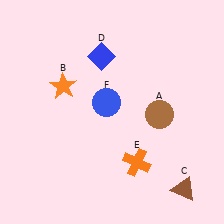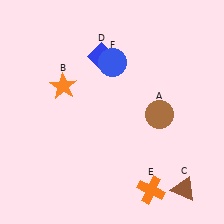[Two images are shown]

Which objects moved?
The objects that moved are: the orange cross (E), the blue circle (F).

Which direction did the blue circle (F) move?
The blue circle (F) moved up.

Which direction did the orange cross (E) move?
The orange cross (E) moved down.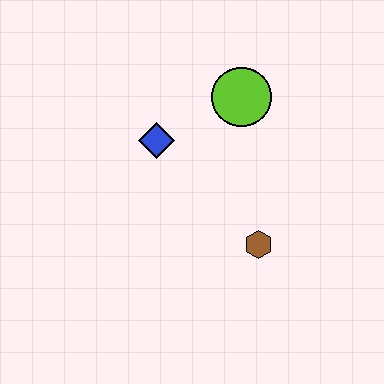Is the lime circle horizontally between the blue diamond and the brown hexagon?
Yes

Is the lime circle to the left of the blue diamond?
No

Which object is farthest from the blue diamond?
The brown hexagon is farthest from the blue diamond.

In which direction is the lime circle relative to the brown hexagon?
The lime circle is above the brown hexagon.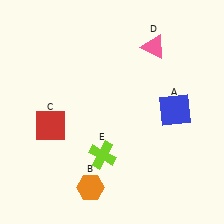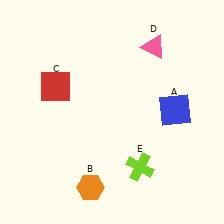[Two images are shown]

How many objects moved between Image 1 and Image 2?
2 objects moved between the two images.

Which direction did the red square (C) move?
The red square (C) moved up.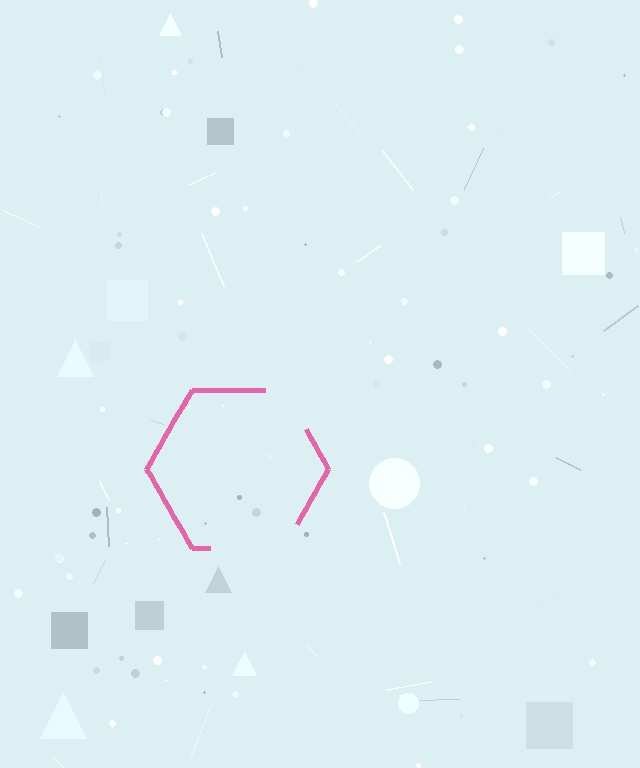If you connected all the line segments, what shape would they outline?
They would outline a hexagon.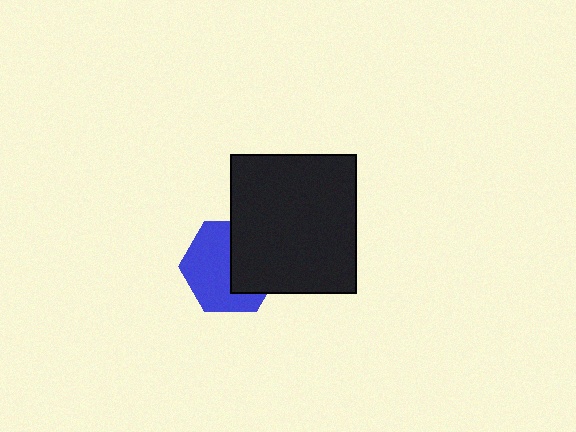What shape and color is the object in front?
The object in front is a black rectangle.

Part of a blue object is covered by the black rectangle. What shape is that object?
It is a hexagon.